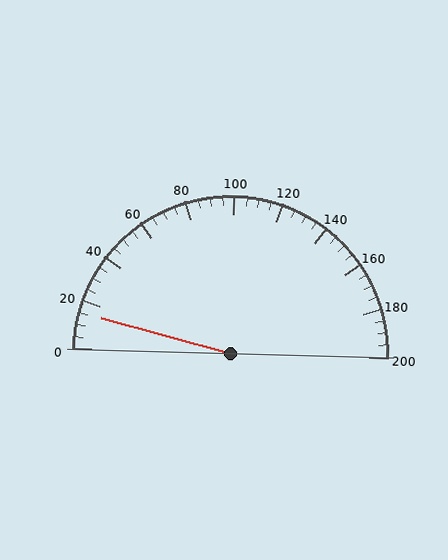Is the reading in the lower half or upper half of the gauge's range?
The reading is in the lower half of the range (0 to 200).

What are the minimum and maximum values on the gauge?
The gauge ranges from 0 to 200.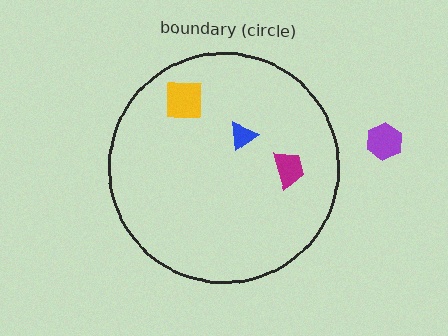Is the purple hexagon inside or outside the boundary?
Outside.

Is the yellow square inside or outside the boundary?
Inside.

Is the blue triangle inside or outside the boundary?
Inside.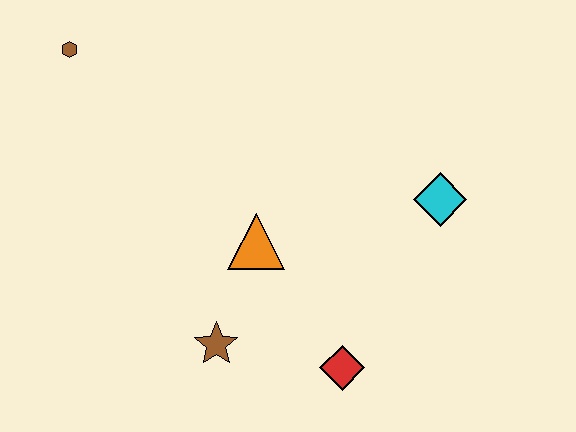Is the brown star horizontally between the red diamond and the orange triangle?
No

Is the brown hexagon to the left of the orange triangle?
Yes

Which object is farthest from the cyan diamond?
The brown hexagon is farthest from the cyan diamond.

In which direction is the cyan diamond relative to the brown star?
The cyan diamond is to the right of the brown star.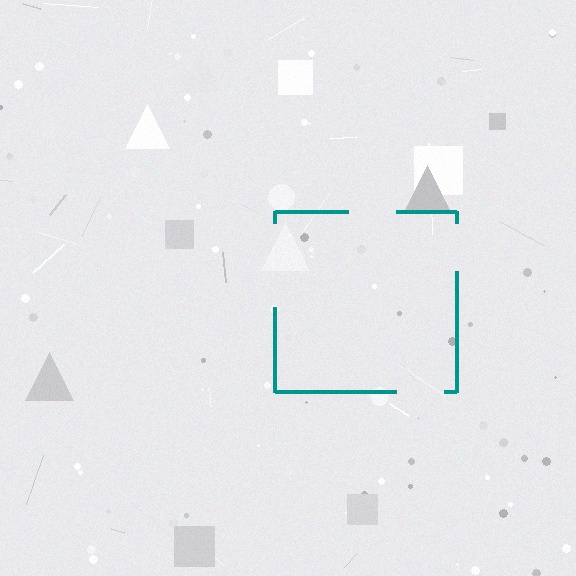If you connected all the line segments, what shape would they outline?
They would outline a square.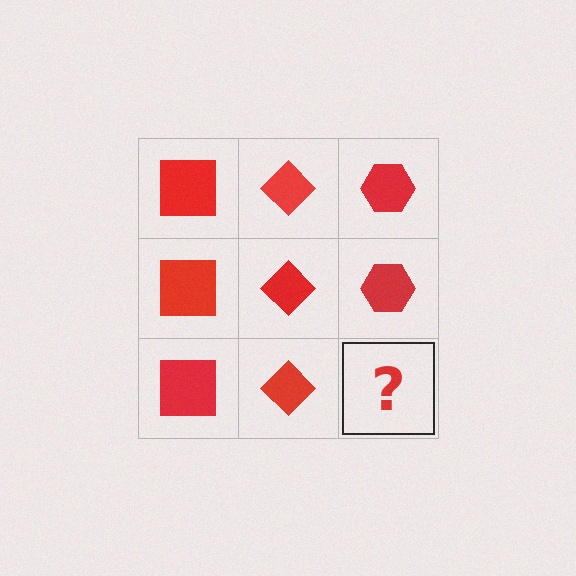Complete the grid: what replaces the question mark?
The question mark should be replaced with a red hexagon.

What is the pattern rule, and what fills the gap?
The rule is that each column has a consistent shape. The gap should be filled with a red hexagon.